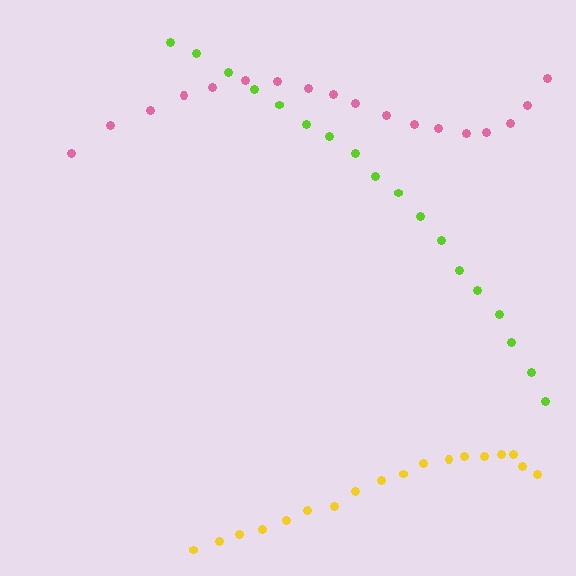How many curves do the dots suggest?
There are 3 distinct paths.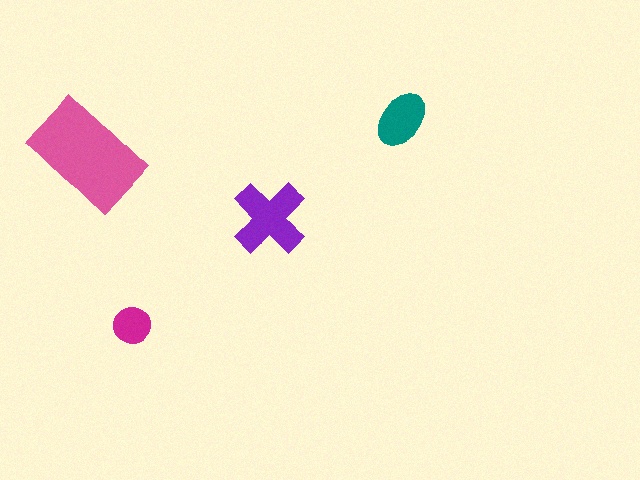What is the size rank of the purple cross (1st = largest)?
2nd.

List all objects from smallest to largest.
The magenta circle, the teal ellipse, the purple cross, the pink rectangle.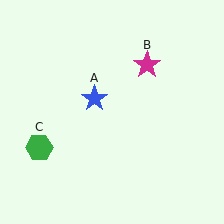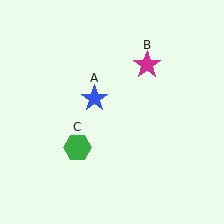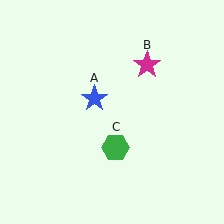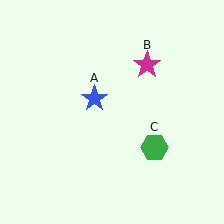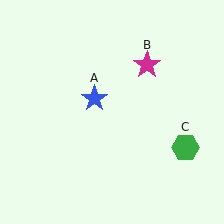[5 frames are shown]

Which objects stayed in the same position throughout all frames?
Blue star (object A) and magenta star (object B) remained stationary.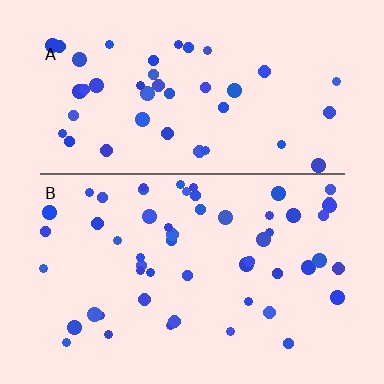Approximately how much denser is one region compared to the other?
Approximately 1.3× — region B over region A.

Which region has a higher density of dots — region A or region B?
B (the bottom).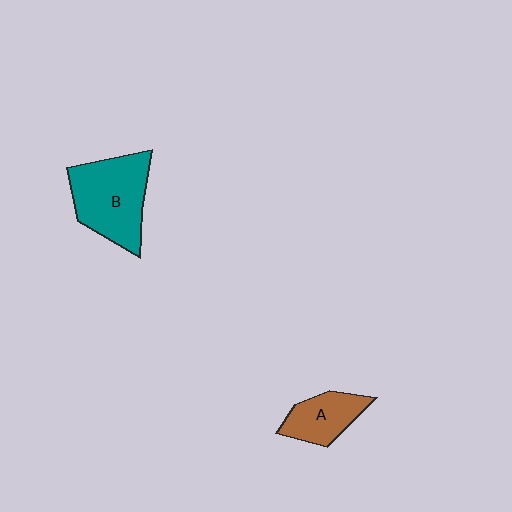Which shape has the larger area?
Shape B (teal).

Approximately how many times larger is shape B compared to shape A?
Approximately 1.8 times.